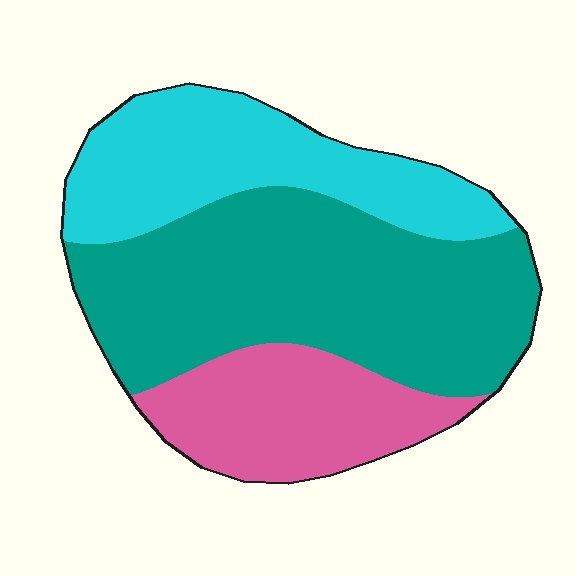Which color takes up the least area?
Pink, at roughly 20%.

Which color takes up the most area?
Teal, at roughly 50%.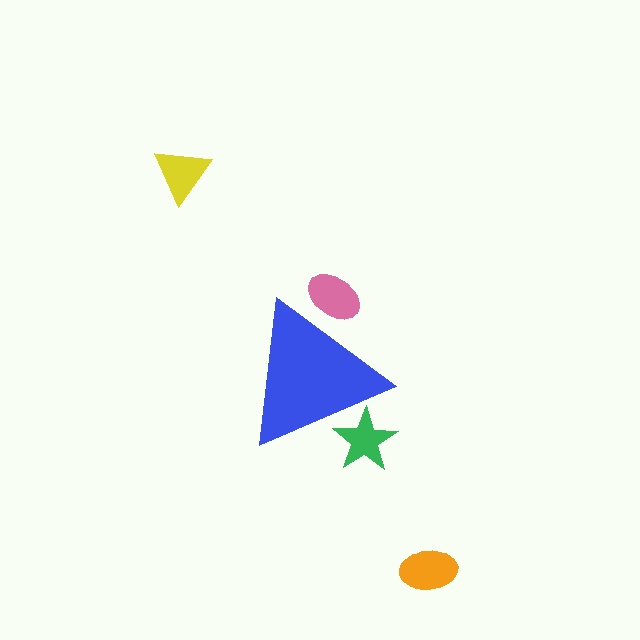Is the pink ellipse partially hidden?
Yes, the pink ellipse is partially hidden behind the blue triangle.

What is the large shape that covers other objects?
A blue triangle.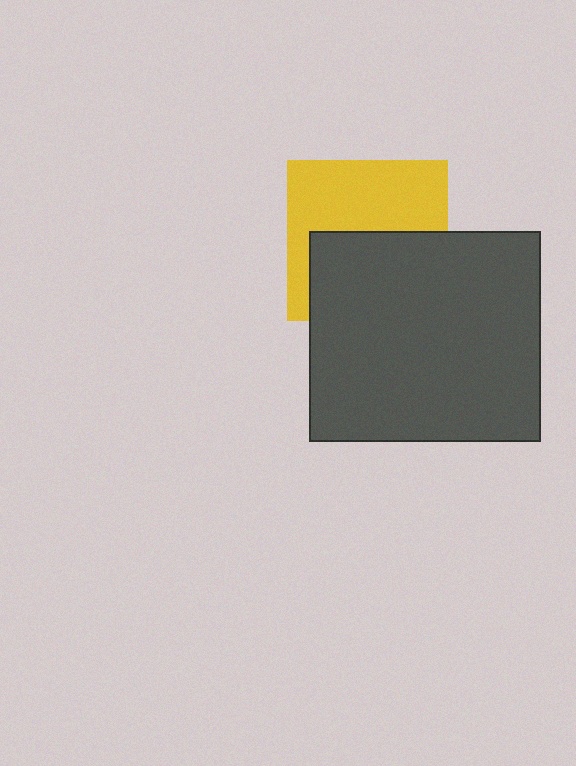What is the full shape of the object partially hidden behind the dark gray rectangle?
The partially hidden object is a yellow square.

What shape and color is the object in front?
The object in front is a dark gray rectangle.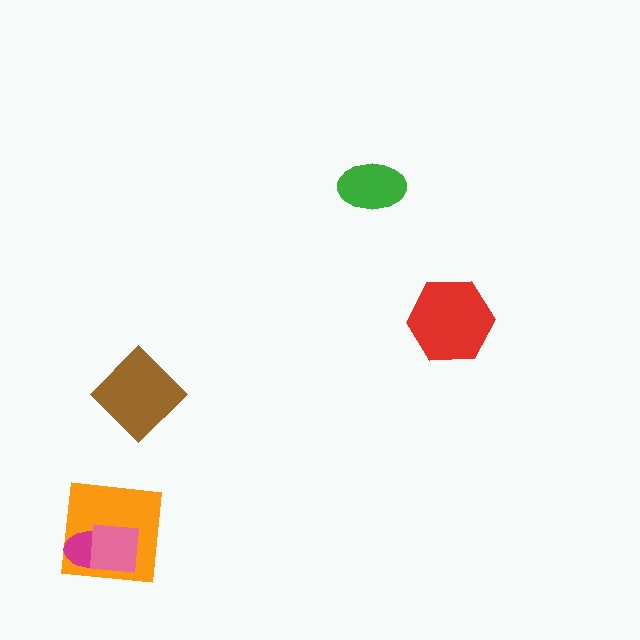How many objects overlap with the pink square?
2 objects overlap with the pink square.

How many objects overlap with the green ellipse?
0 objects overlap with the green ellipse.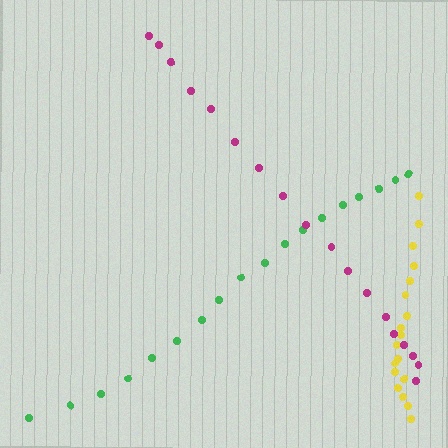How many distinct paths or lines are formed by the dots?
There are 3 distinct paths.